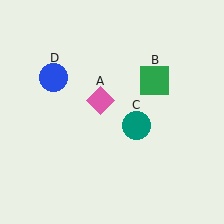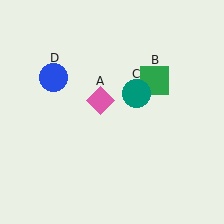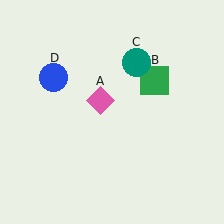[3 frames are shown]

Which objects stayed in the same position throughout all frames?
Pink diamond (object A) and green square (object B) and blue circle (object D) remained stationary.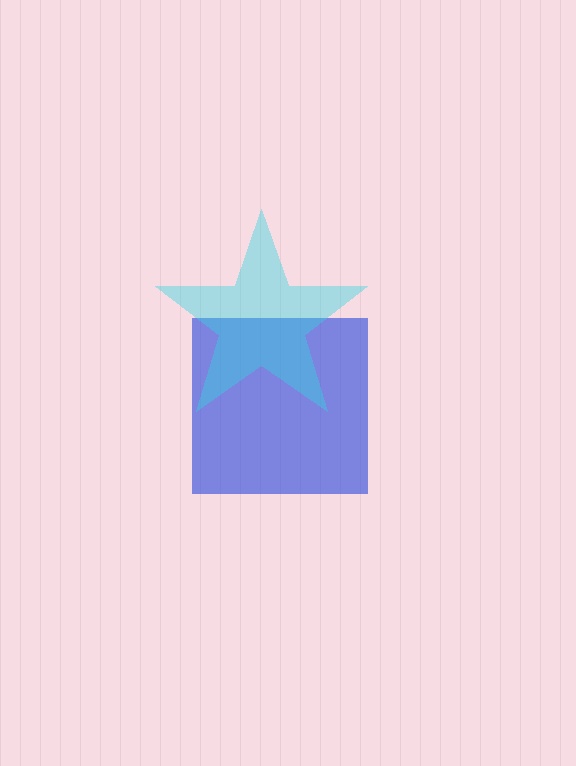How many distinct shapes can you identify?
There are 2 distinct shapes: a blue square, a cyan star.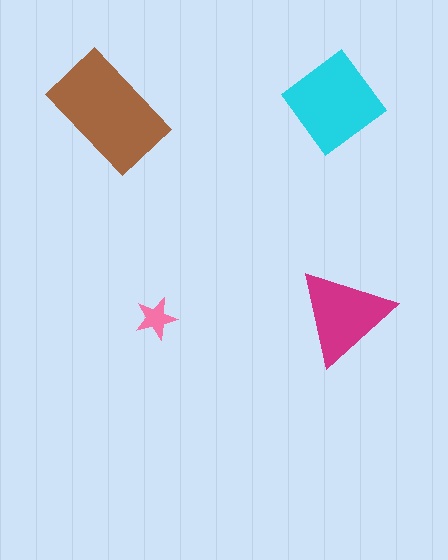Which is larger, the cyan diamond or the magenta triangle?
The cyan diamond.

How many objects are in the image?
There are 4 objects in the image.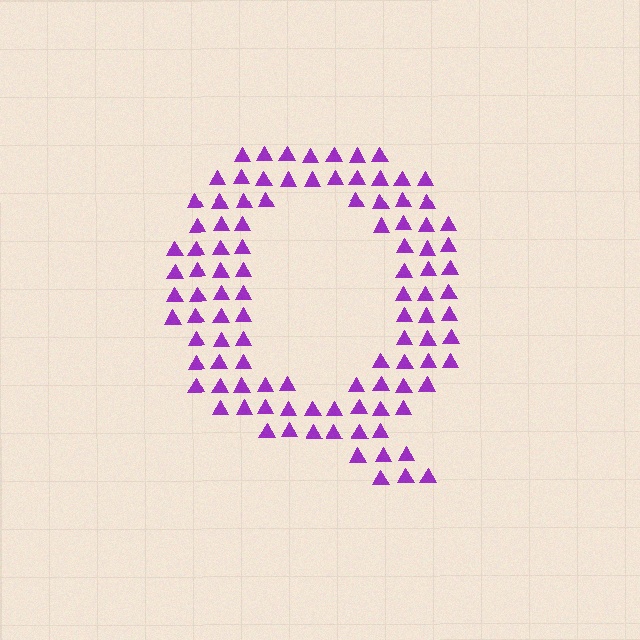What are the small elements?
The small elements are triangles.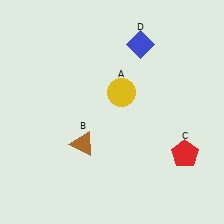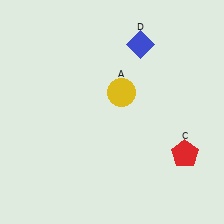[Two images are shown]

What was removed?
The brown triangle (B) was removed in Image 2.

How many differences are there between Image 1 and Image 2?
There is 1 difference between the two images.